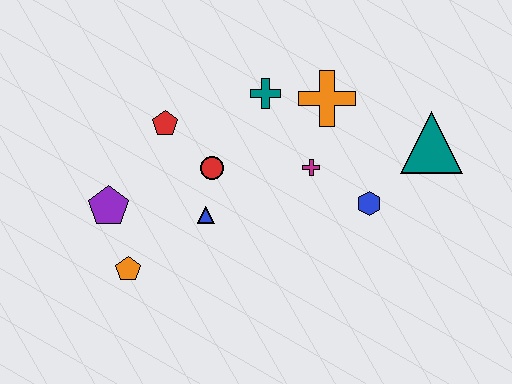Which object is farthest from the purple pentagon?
The teal triangle is farthest from the purple pentagon.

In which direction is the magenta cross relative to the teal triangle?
The magenta cross is to the left of the teal triangle.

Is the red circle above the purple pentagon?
Yes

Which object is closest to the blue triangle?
The red circle is closest to the blue triangle.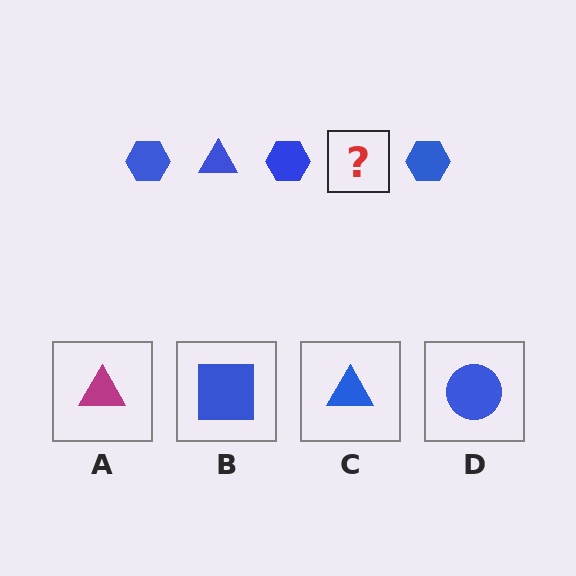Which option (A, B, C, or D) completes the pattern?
C.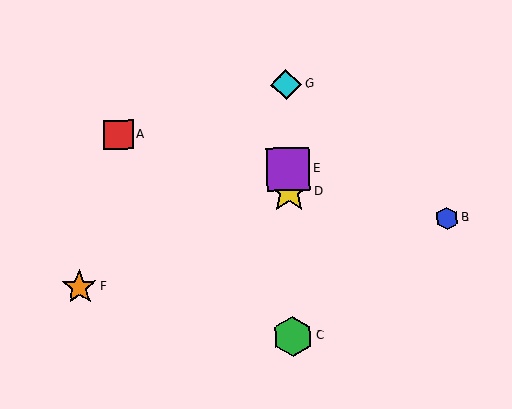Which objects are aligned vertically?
Objects C, D, E, G are aligned vertically.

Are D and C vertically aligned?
Yes, both are at x≈289.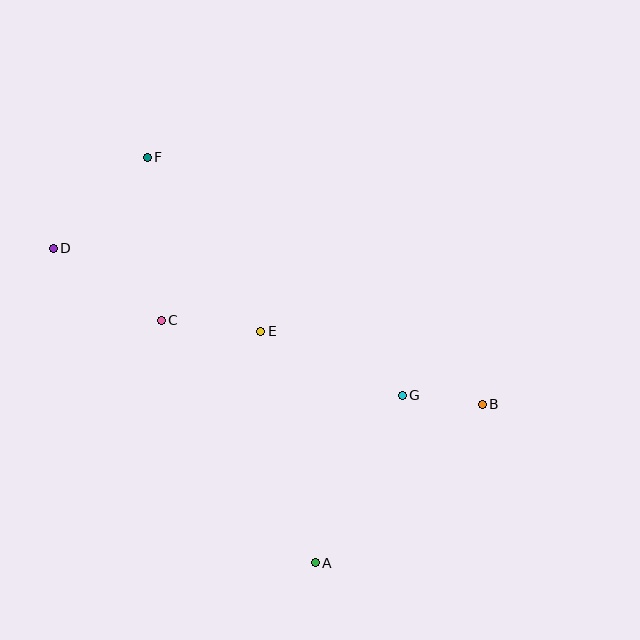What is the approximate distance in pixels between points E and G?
The distance between E and G is approximately 155 pixels.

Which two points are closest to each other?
Points B and G are closest to each other.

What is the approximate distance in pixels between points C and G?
The distance between C and G is approximately 252 pixels.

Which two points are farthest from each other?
Points B and D are farthest from each other.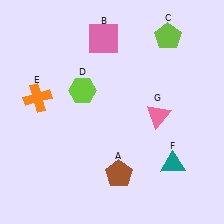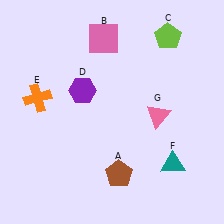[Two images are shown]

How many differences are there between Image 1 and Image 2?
There is 1 difference between the two images.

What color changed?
The hexagon (D) changed from lime in Image 1 to purple in Image 2.